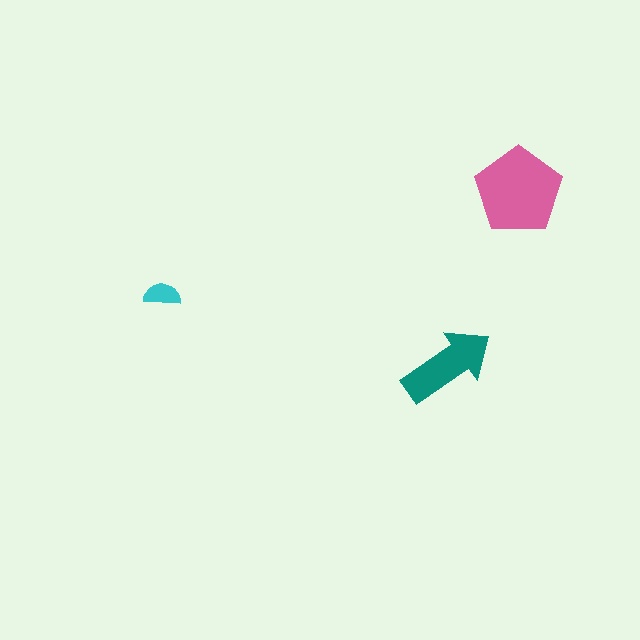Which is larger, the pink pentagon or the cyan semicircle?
The pink pentagon.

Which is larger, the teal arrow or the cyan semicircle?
The teal arrow.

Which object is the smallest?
The cyan semicircle.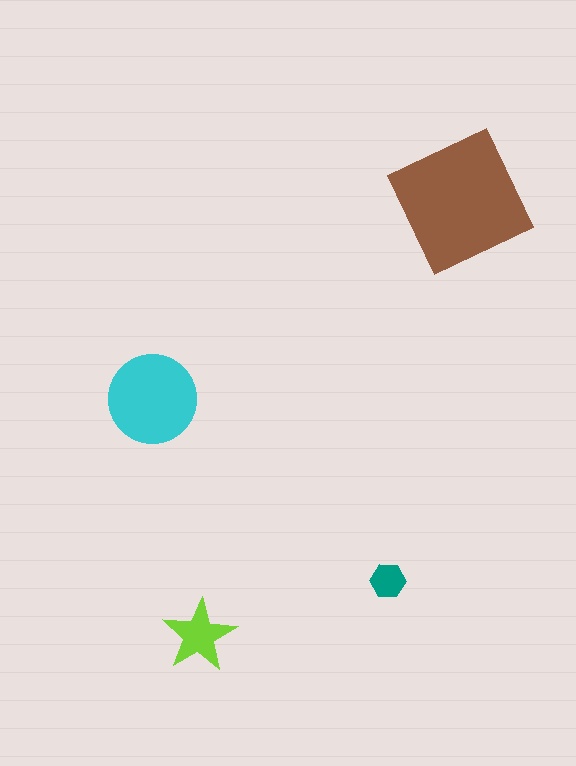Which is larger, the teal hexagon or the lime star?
The lime star.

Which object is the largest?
The brown square.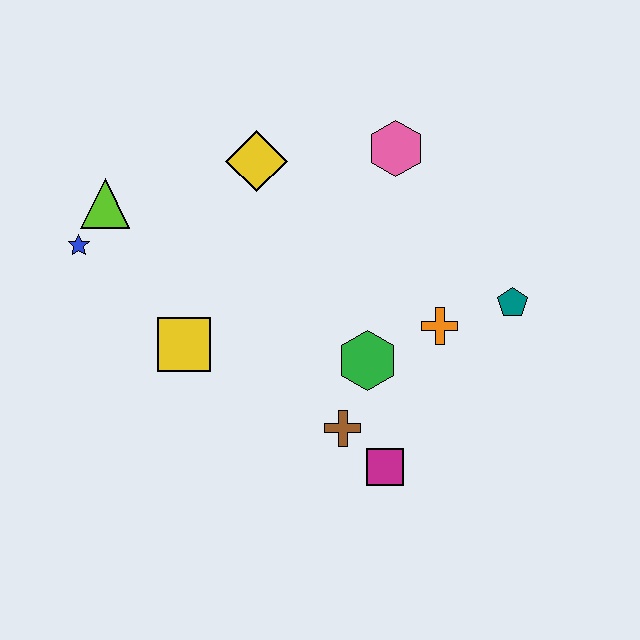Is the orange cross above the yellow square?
Yes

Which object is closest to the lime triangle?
The blue star is closest to the lime triangle.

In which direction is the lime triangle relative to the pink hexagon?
The lime triangle is to the left of the pink hexagon.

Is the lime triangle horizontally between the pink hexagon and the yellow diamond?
No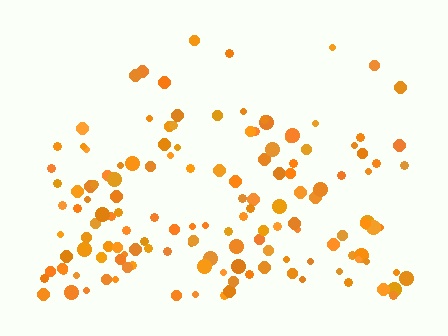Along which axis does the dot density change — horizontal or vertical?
Vertical.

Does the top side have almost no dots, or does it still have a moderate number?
Still a moderate number, just noticeably fewer than the bottom.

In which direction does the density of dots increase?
From top to bottom, with the bottom side densest.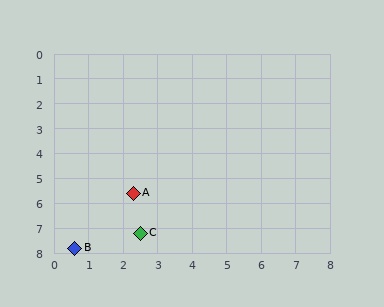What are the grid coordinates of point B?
Point B is at approximately (0.6, 7.8).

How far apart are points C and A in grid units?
Points C and A are about 1.6 grid units apart.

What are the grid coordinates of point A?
Point A is at approximately (2.3, 5.6).